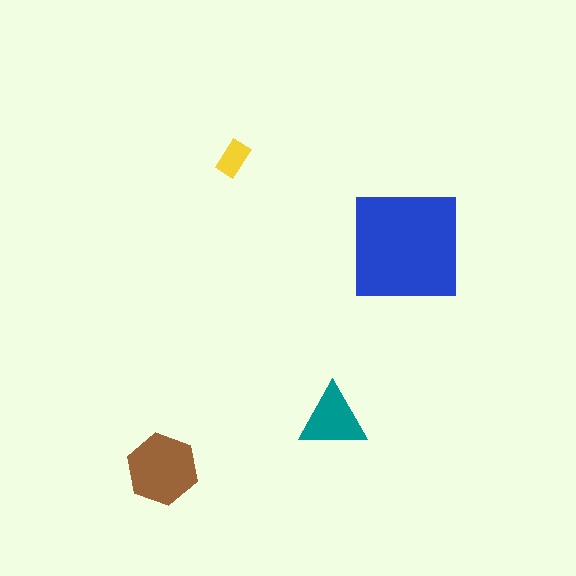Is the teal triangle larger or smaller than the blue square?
Smaller.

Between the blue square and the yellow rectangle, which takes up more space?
The blue square.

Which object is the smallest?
The yellow rectangle.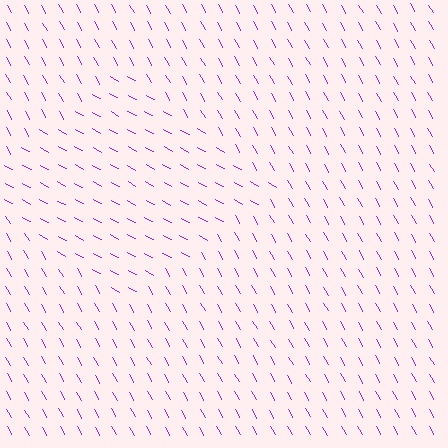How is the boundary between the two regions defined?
The boundary is defined purely by a change in line orientation (approximately 33 degrees difference). All lines are the same color and thickness.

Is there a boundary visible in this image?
Yes, there is a texture boundary formed by a change in line orientation.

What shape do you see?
I see a diamond.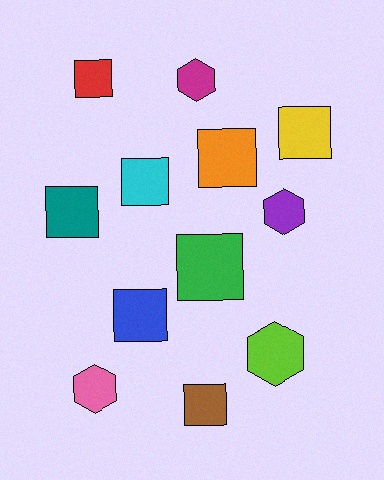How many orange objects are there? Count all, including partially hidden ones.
There is 1 orange object.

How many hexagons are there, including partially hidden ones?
There are 4 hexagons.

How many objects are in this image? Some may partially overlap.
There are 12 objects.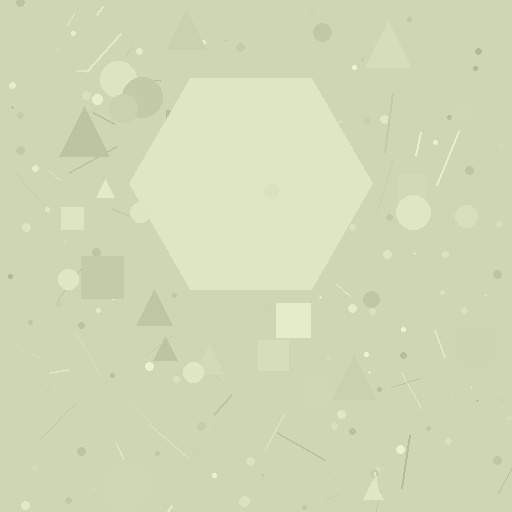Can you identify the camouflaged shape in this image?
The camouflaged shape is a hexagon.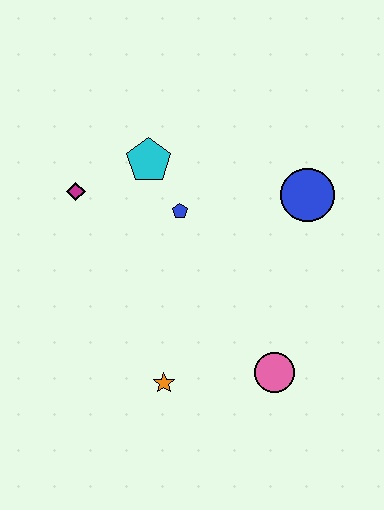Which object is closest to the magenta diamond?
The cyan pentagon is closest to the magenta diamond.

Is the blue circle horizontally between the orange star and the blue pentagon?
No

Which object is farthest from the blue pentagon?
The pink circle is farthest from the blue pentagon.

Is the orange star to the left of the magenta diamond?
No